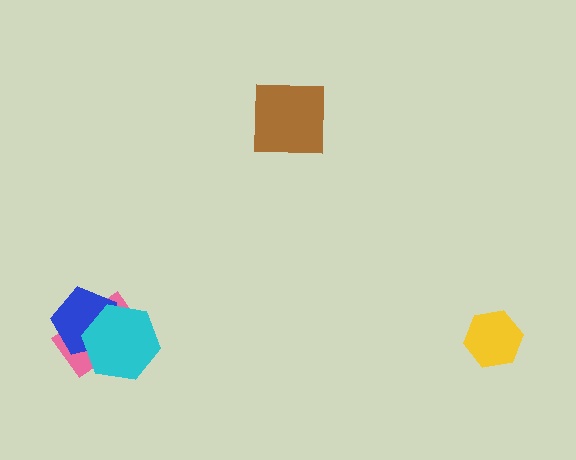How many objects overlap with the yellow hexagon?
0 objects overlap with the yellow hexagon.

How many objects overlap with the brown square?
0 objects overlap with the brown square.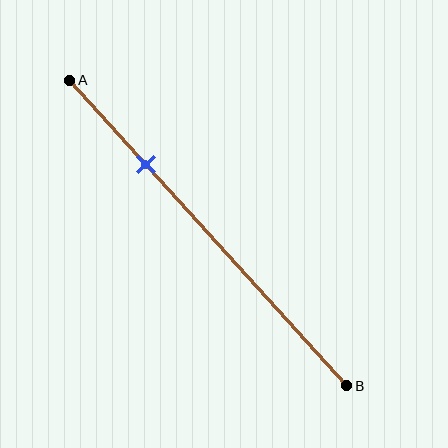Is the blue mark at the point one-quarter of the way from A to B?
Yes, the mark is approximately at the one-quarter point.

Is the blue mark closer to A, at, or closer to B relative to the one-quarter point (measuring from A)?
The blue mark is approximately at the one-quarter point of segment AB.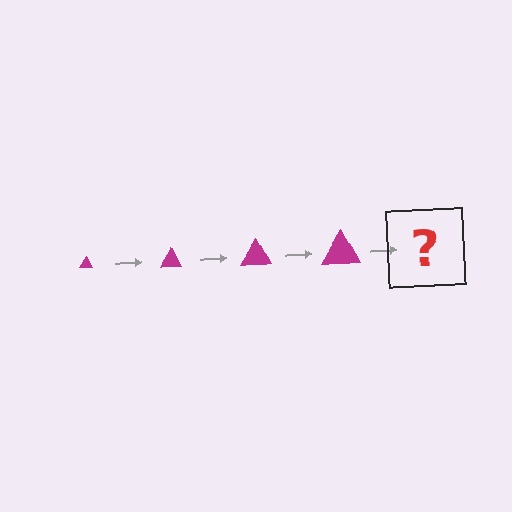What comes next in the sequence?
The next element should be a magenta triangle, larger than the previous one.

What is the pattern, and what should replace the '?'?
The pattern is that the triangle gets progressively larger each step. The '?' should be a magenta triangle, larger than the previous one.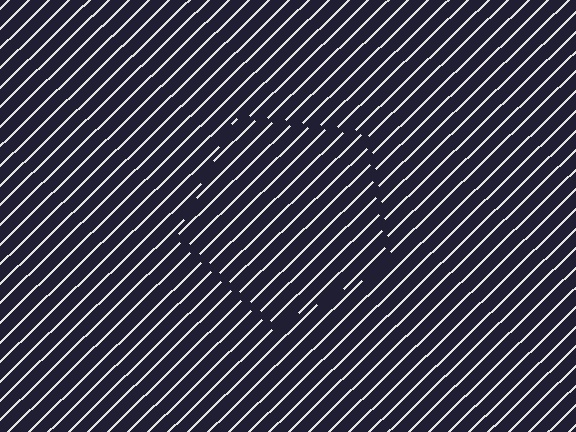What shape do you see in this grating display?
An illusory pentagon. The interior of the shape contains the same grating, shifted by half a period — the contour is defined by the phase discontinuity where line-ends from the inner and outer gratings abut.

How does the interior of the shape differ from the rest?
The interior of the shape contains the same grating, shifted by half a period — the contour is defined by the phase discontinuity where line-ends from the inner and outer gratings abut.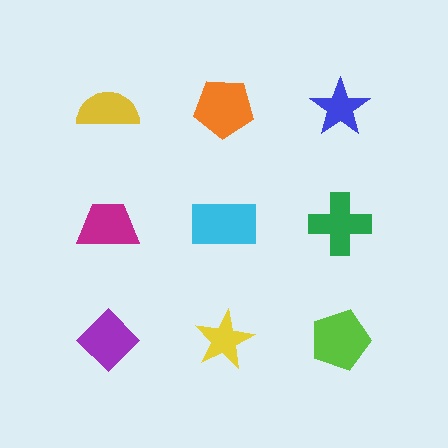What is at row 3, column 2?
A yellow star.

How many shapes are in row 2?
3 shapes.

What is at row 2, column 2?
A cyan rectangle.